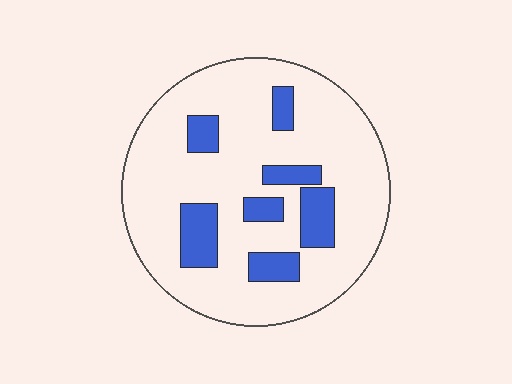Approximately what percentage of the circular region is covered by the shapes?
Approximately 20%.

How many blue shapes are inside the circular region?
7.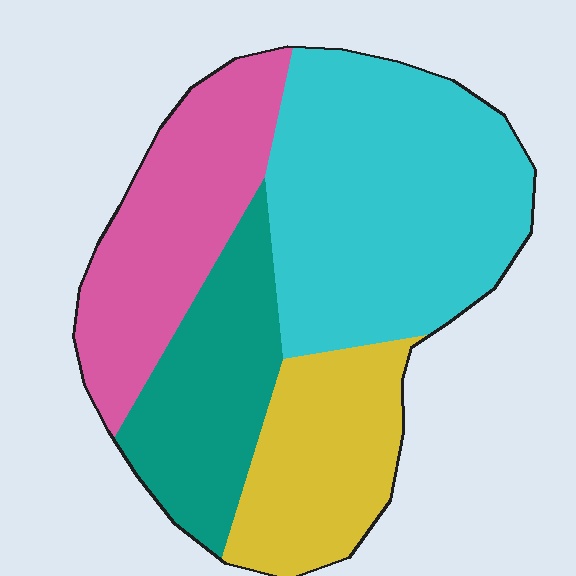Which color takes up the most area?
Cyan, at roughly 40%.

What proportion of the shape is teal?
Teal takes up between a sixth and a third of the shape.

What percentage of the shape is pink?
Pink takes up about one quarter (1/4) of the shape.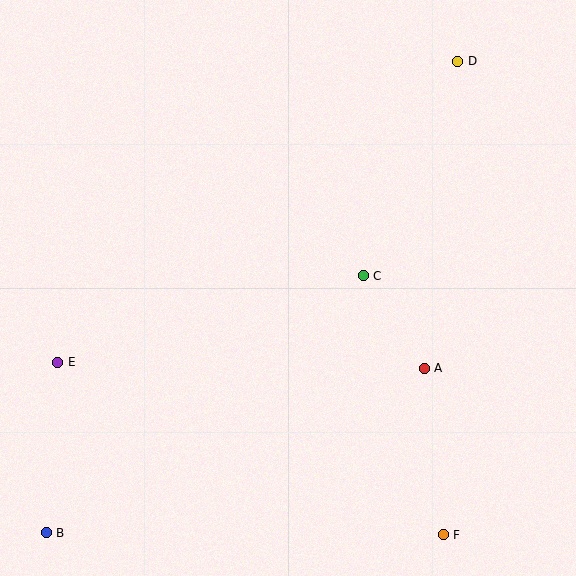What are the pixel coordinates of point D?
Point D is at (458, 61).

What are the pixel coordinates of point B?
Point B is at (46, 533).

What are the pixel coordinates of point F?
Point F is at (443, 535).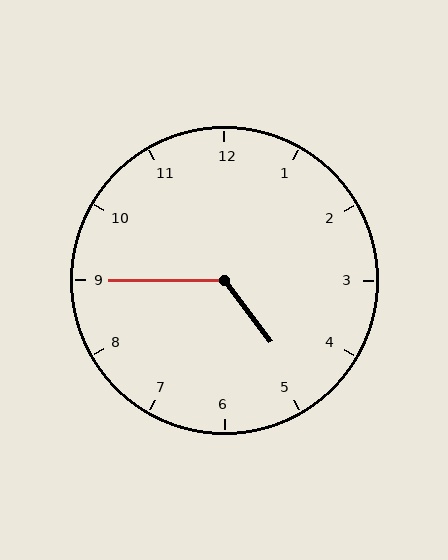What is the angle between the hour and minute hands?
Approximately 128 degrees.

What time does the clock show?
4:45.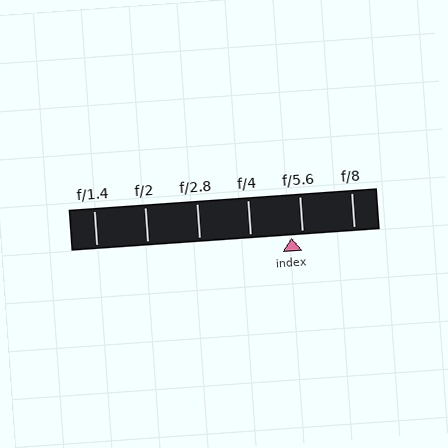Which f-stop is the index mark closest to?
The index mark is closest to f/5.6.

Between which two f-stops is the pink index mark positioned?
The index mark is between f/4 and f/5.6.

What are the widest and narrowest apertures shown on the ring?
The widest aperture shown is f/1.4 and the narrowest is f/8.